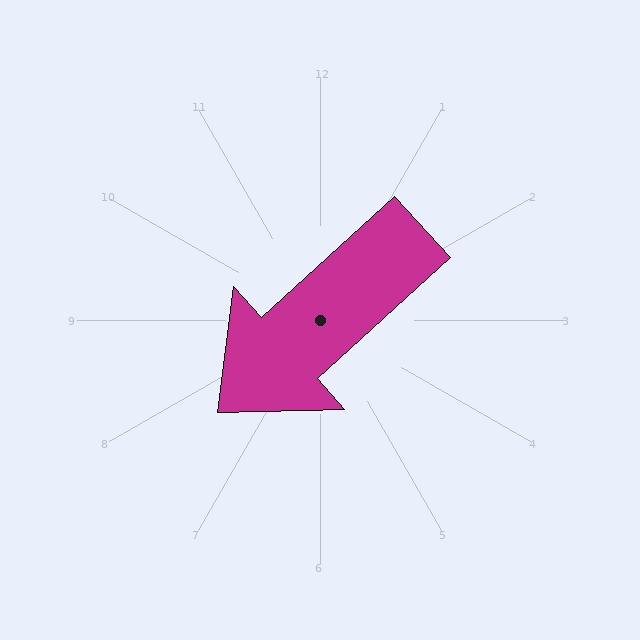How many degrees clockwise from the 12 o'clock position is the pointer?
Approximately 228 degrees.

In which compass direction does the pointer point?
Southwest.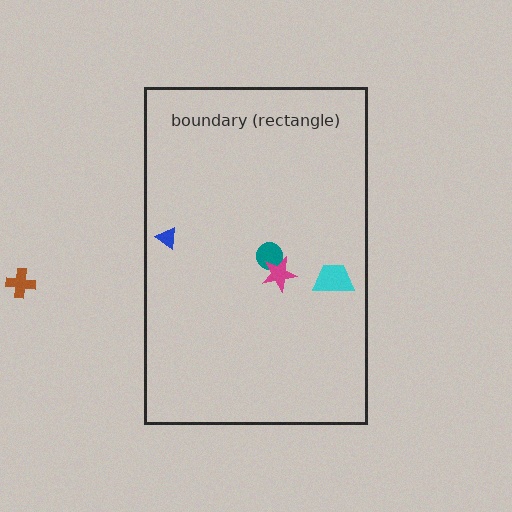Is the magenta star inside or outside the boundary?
Inside.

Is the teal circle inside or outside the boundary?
Inside.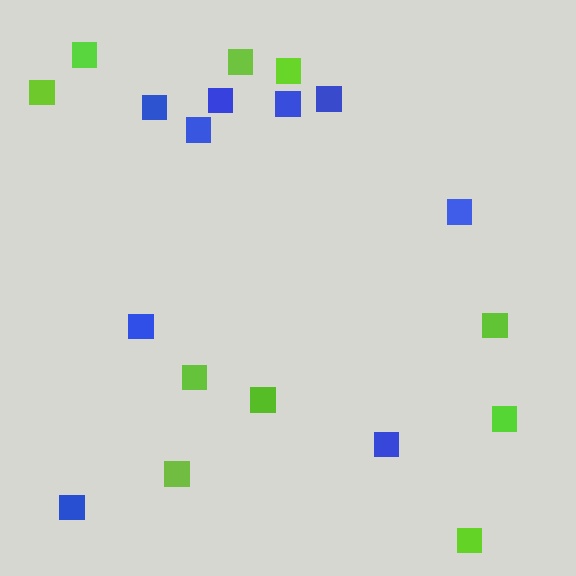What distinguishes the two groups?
There are 2 groups: one group of lime squares (10) and one group of blue squares (9).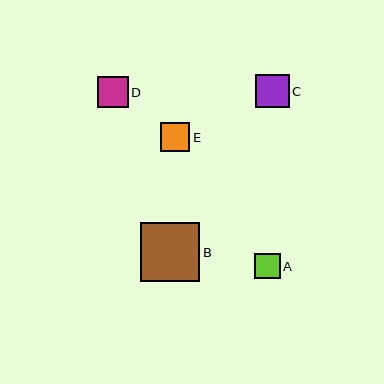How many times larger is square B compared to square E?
Square B is approximately 2.0 times the size of square E.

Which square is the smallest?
Square A is the smallest with a size of approximately 25 pixels.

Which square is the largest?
Square B is the largest with a size of approximately 59 pixels.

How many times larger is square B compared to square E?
Square B is approximately 2.0 times the size of square E.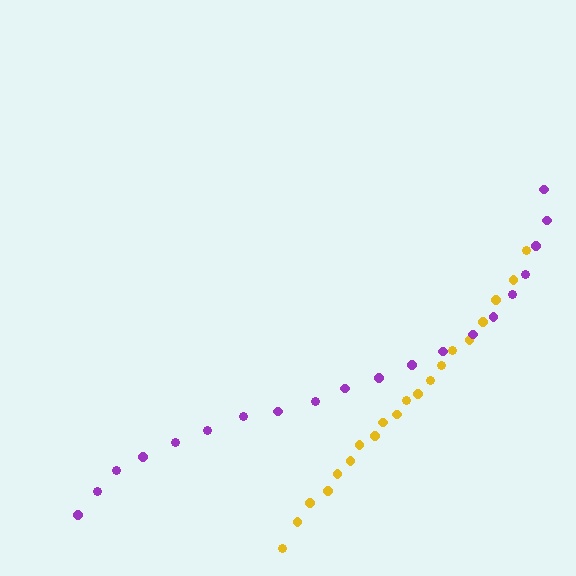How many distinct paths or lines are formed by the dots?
There are 2 distinct paths.